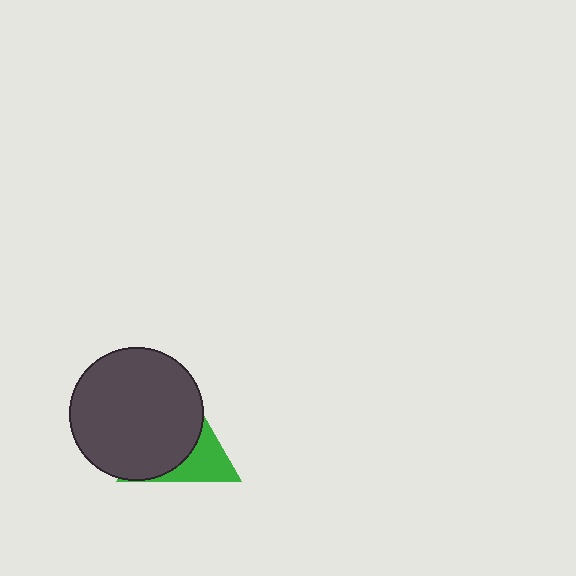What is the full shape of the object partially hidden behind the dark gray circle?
The partially hidden object is a green triangle.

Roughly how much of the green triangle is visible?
A small part of it is visible (roughly 33%).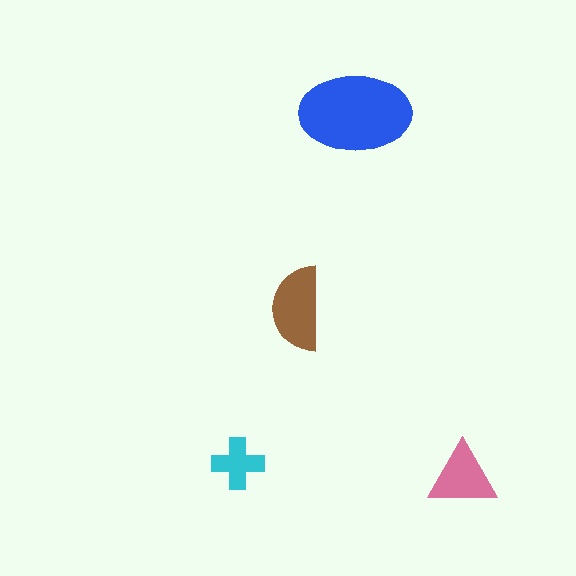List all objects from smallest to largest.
The cyan cross, the pink triangle, the brown semicircle, the blue ellipse.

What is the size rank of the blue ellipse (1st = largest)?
1st.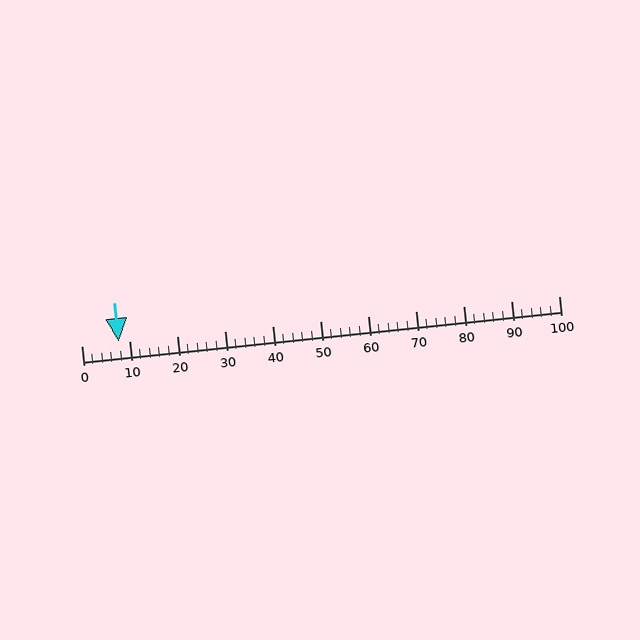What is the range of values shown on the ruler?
The ruler shows values from 0 to 100.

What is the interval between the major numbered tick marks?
The major tick marks are spaced 10 units apart.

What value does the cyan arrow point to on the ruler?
The cyan arrow points to approximately 8.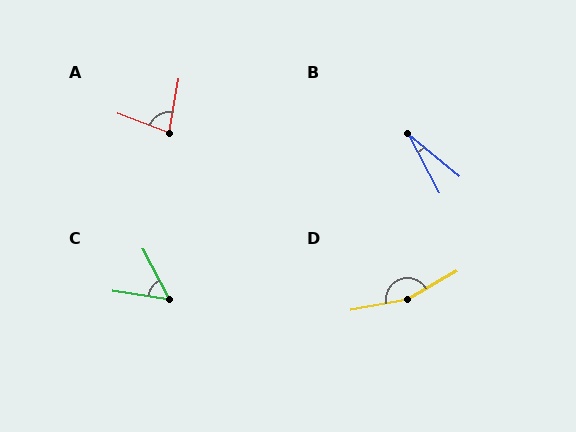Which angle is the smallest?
B, at approximately 23 degrees.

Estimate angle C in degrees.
Approximately 54 degrees.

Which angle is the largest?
D, at approximately 160 degrees.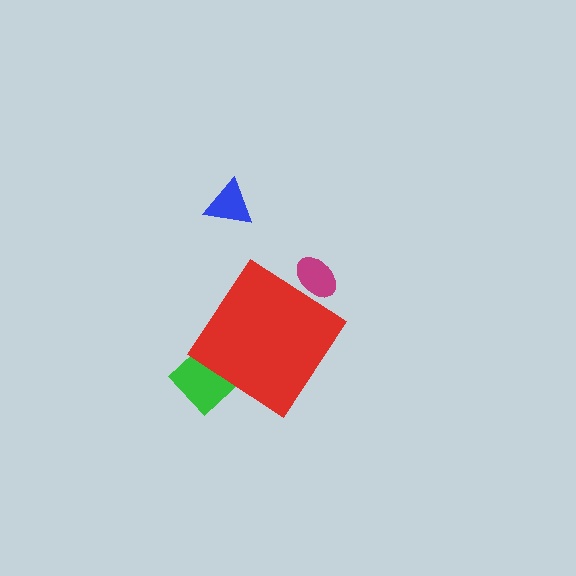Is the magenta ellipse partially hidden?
Yes, the magenta ellipse is partially hidden behind the red diamond.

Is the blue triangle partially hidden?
No, the blue triangle is fully visible.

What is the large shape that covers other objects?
A red diamond.